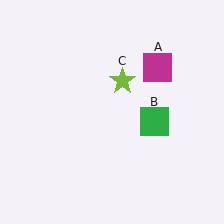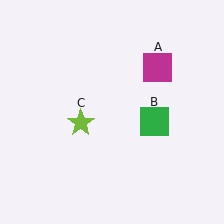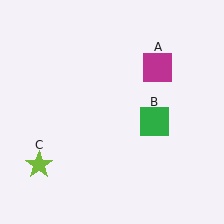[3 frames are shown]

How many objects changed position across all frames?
1 object changed position: lime star (object C).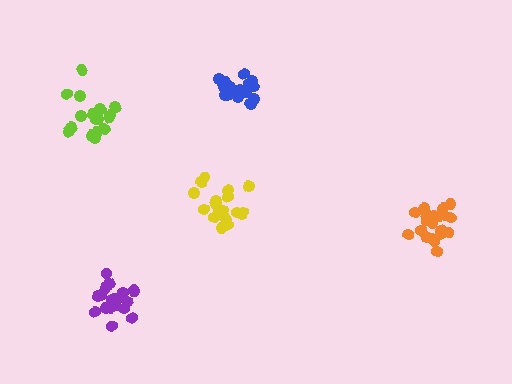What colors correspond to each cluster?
The clusters are colored: orange, purple, lime, yellow, blue.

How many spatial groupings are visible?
There are 5 spatial groupings.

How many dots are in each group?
Group 1: 21 dots, Group 2: 20 dots, Group 3: 20 dots, Group 4: 19 dots, Group 5: 20 dots (100 total).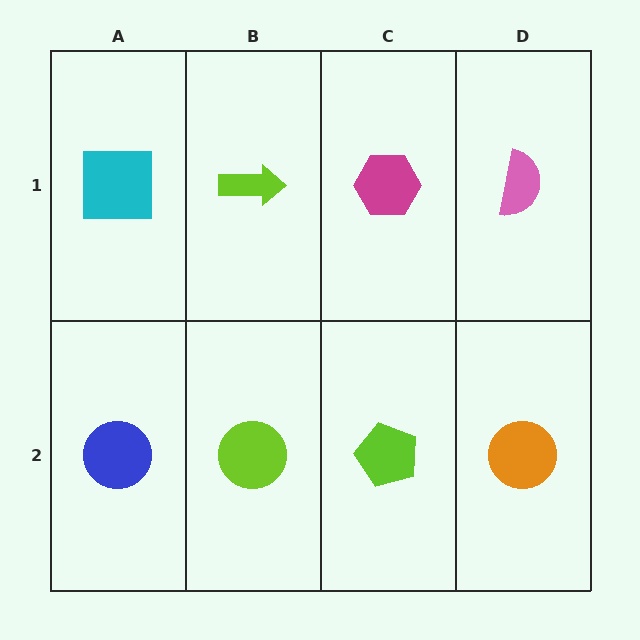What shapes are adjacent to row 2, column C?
A magenta hexagon (row 1, column C), a lime circle (row 2, column B), an orange circle (row 2, column D).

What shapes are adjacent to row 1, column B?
A lime circle (row 2, column B), a cyan square (row 1, column A), a magenta hexagon (row 1, column C).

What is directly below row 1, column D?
An orange circle.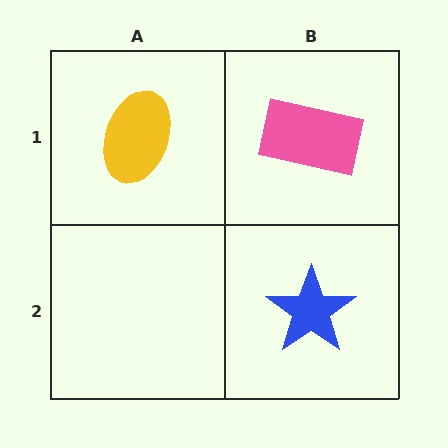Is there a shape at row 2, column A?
No, that cell is empty.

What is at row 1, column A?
A yellow ellipse.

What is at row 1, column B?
A pink rectangle.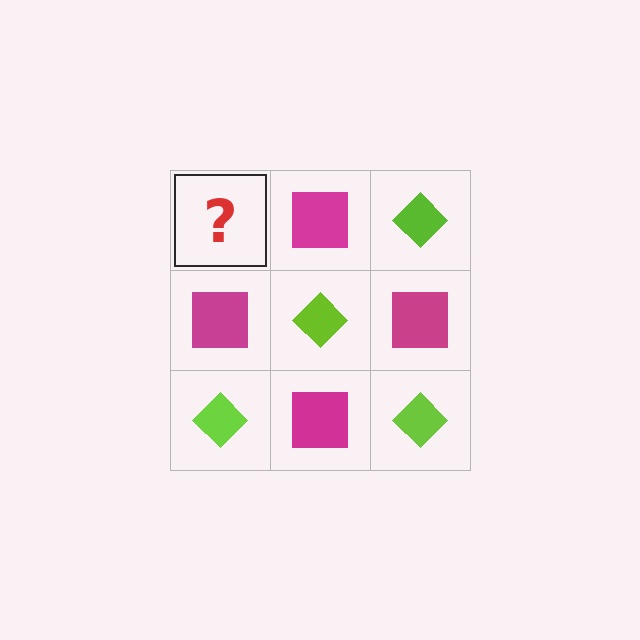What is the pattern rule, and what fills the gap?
The rule is that it alternates lime diamond and magenta square in a checkerboard pattern. The gap should be filled with a lime diamond.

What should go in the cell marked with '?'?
The missing cell should contain a lime diamond.